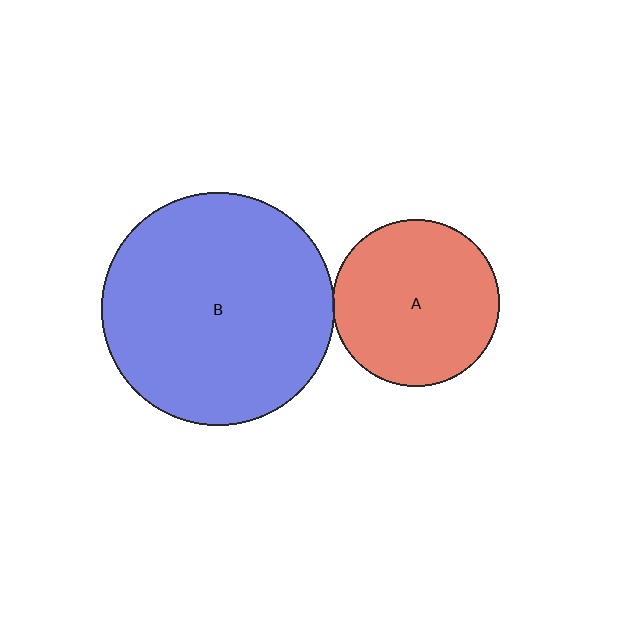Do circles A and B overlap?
Yes.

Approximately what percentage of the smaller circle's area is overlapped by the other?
Approximately 5%.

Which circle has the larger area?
Circle B (blue).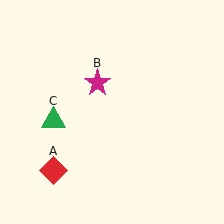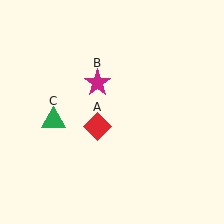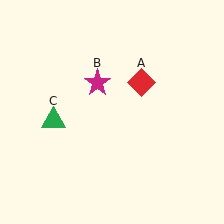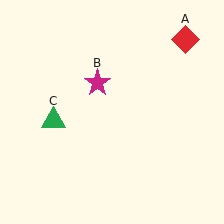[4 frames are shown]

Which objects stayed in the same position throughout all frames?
Magenta star (object B) and green triangle (object C) remained stationary.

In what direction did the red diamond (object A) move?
The red diamond (object A) moved up and to the right.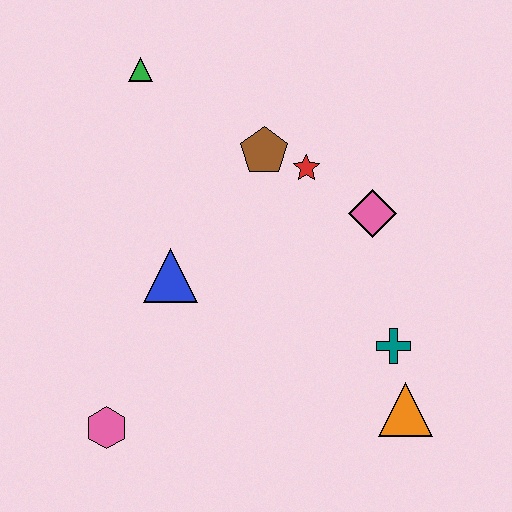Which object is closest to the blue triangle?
The brown pentagon is closest to the blue triangle.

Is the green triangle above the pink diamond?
Yes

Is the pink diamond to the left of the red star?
No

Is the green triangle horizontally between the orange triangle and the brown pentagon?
No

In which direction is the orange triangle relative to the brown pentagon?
The orange triangle is below the brown pentagon.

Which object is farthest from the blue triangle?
The orange triangle is farthest from the blue triangle.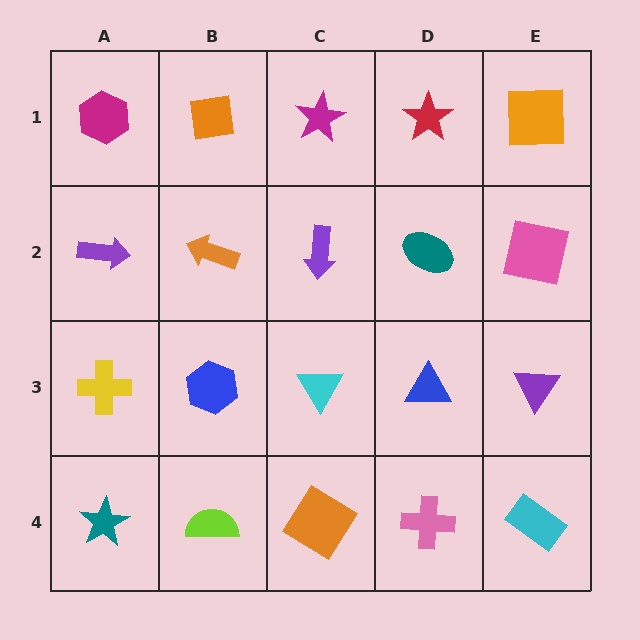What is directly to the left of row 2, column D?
A purple arrow.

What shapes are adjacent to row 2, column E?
An orange square (row 1, column E), a purple triangle (row 3, column E), a teal ellipse (row 2, column D).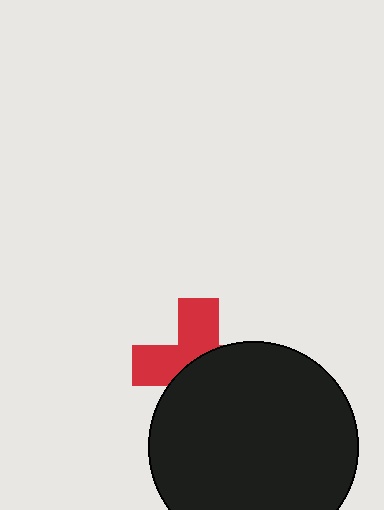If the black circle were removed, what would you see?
You would see the complete red cross.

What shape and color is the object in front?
The object in front is a black circle.